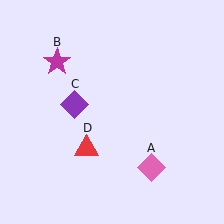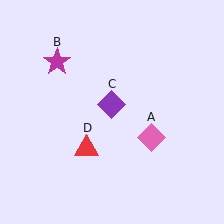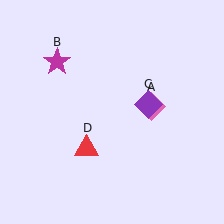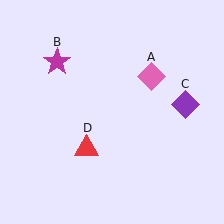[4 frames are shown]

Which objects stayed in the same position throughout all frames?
Magenta star (object B) and red triangle (object D) remained stationary.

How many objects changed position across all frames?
2 objects changed position: pink diamond (object A), purple diamond (object C).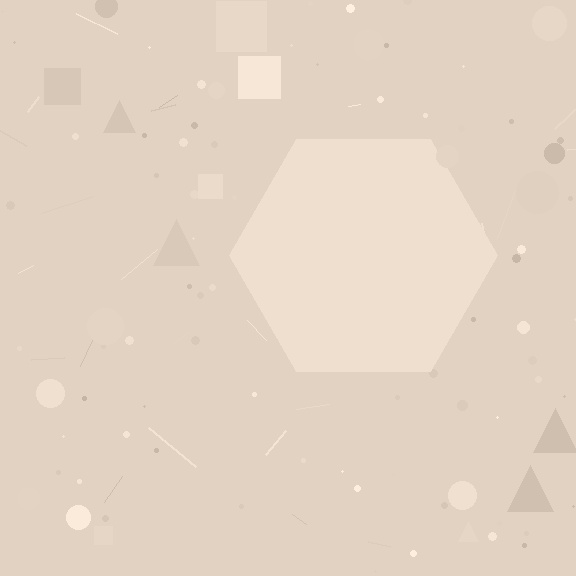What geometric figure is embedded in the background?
A hexagon is embedded in the background.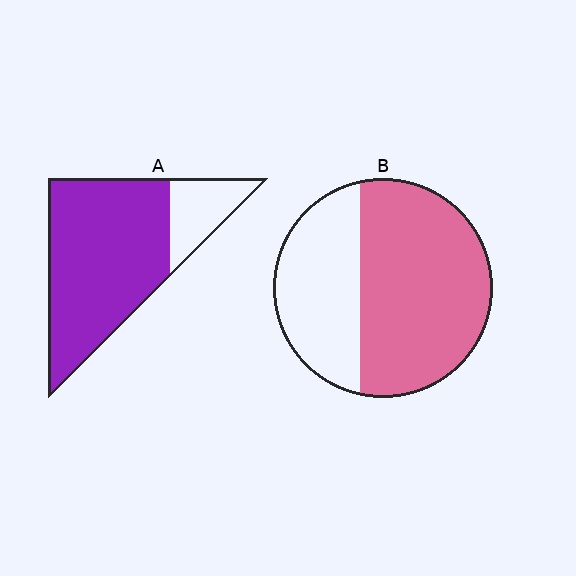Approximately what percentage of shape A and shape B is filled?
A is approximately 80% and B is approximately 65%.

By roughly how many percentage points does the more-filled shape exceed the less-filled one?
By roughly 15 percentage points (A over B).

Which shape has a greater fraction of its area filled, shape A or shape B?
Shape A.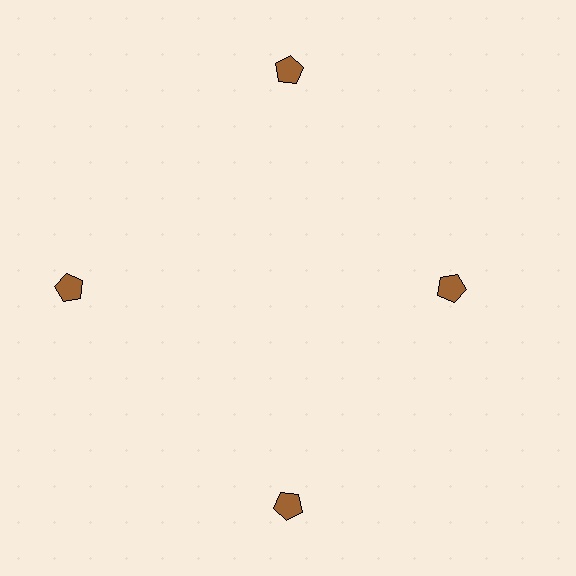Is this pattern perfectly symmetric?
No. The 4 brown pentagons are arranged in a ring, but one element near the 3 o'clock position is pulled inward toward the center, breaking the 4-fold rotational symmetry.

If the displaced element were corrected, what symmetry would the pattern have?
It would have 4-fold rotational symmetry — the pattern would map onto itself every 90 degrees.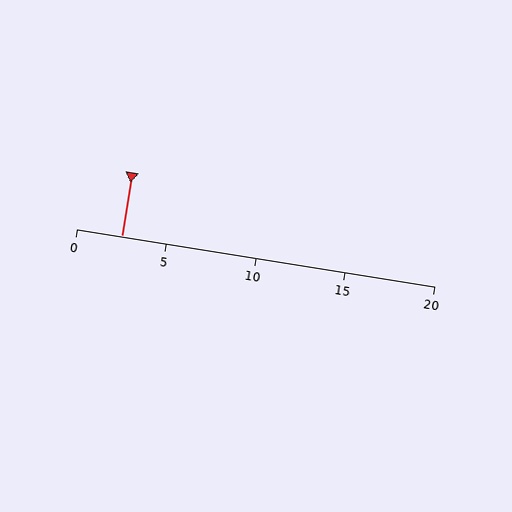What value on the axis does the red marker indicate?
The marker indicates approximately 2.5.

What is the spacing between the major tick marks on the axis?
The major ticks are spaced 5 apart.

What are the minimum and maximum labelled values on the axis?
The axis runs from 0 to 20.